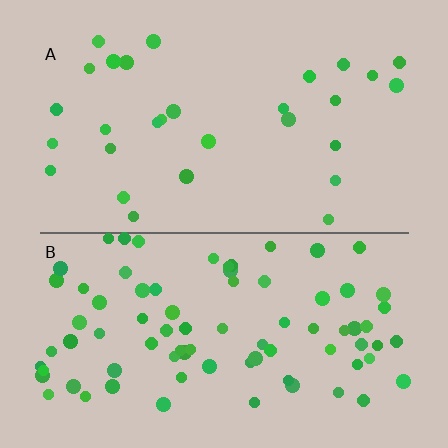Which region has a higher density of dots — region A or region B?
B (the bottom).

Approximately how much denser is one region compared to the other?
Approximately 2.7× — region B over region A.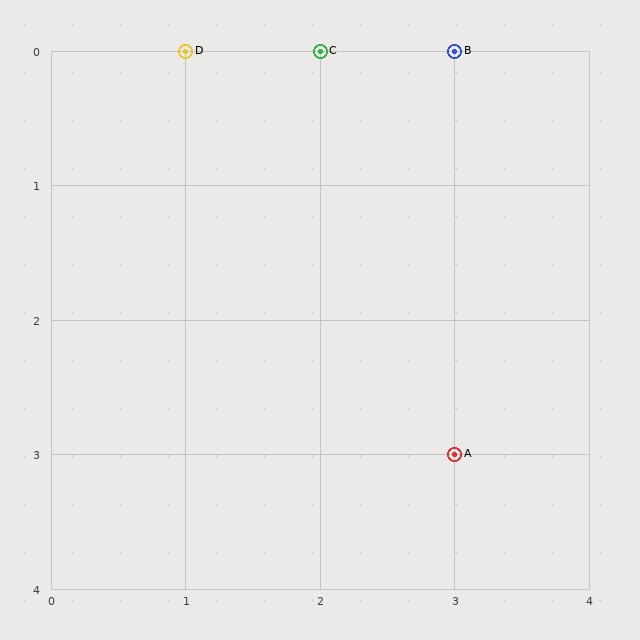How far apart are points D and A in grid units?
Points D and A are 2 columns and 3 rows apart (about 3.6 grid units diagonally).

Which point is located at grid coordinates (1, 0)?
Point D is at (1, 0).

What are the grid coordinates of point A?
Point A is at grid coordinates (3, 3).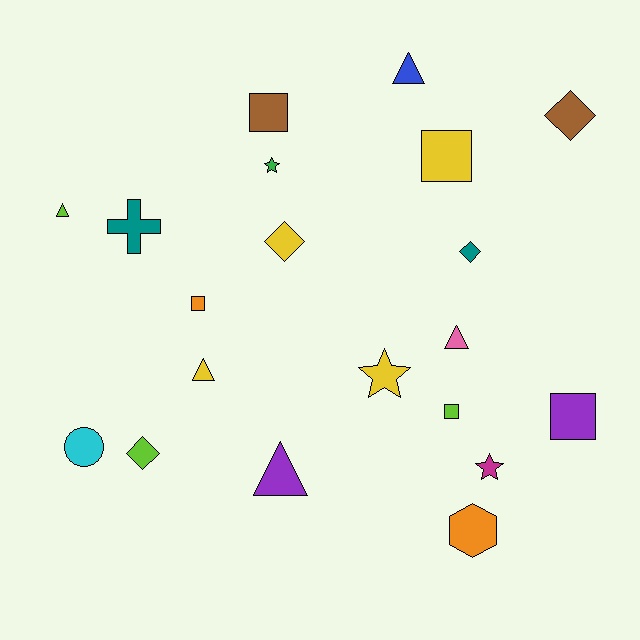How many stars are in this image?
There are 3 stars.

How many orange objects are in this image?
There are 2 orange objects.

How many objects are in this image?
There are 20 objects.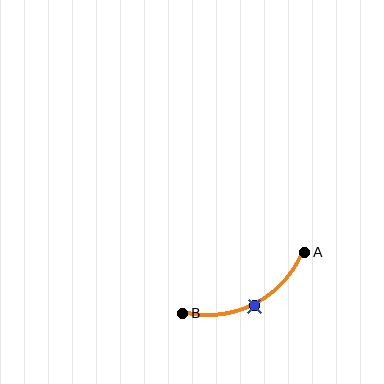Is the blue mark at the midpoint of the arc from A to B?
Yes. The blue mark lies on the arc at equal arc-length from both A and B — it is the arc midpoint.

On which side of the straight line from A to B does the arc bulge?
The arc bulges below the straight line connecting A and B.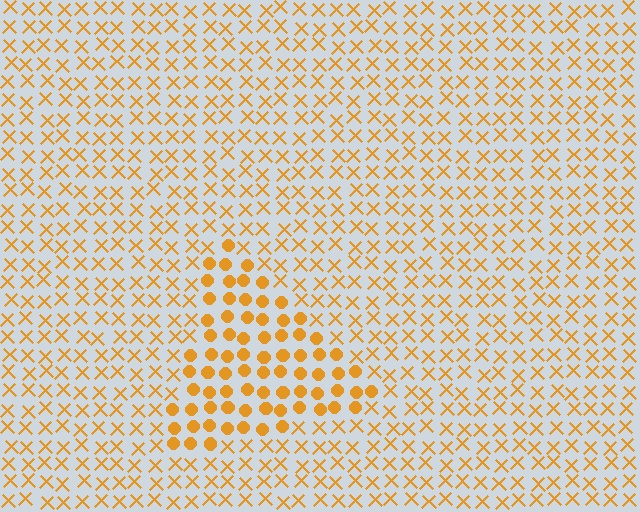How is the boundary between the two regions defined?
The boundary is defined by a change in element shape: circles inside vs. X marks outside. All elements share the same color and spacing.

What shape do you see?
I see a triangle.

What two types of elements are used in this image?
The image uses circles inside the triangle region and X marks outside it.